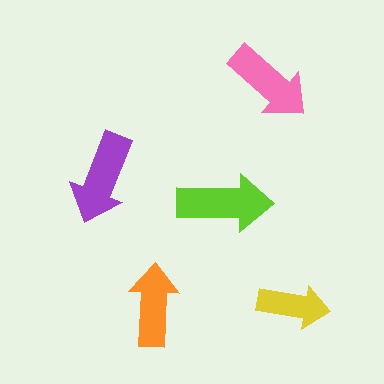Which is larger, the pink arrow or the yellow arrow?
The pink one.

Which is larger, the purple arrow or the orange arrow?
The purple one.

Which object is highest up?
The pink arrow is topmost.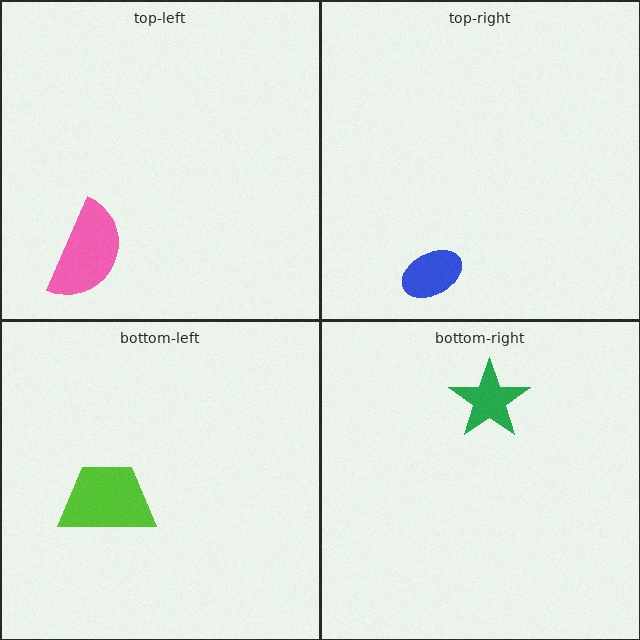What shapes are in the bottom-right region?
The green star.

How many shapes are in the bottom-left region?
1.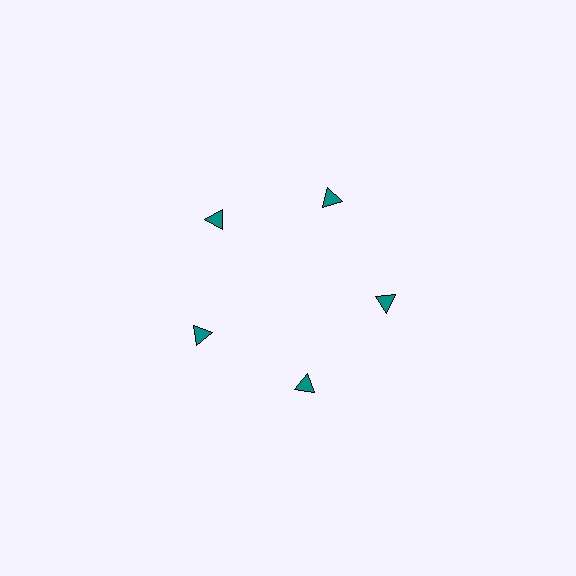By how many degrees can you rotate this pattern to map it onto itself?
The pattern maps onto itself every 72 degrees of rotation.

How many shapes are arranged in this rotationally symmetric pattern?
There are 5 shapes, arranged in 5 groups of 1.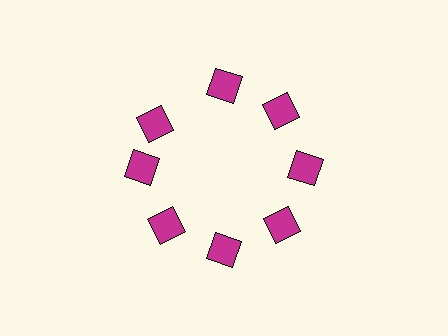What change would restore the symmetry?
The symmetry would be restored by rotating it back into even spacing with its neighbors so that all 8 squares sit at equal angles and equal distance from the center.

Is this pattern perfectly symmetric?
No. The 8 magenta squares are arranged in a ring, but one element near the 10 o'clock position is rotated out of alignment along the ring, breaking the 8-fold rotational symmetry.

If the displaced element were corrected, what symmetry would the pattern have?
It would have 8-fold rotational symmetry — the pattern would map onto itself every 45 degrees.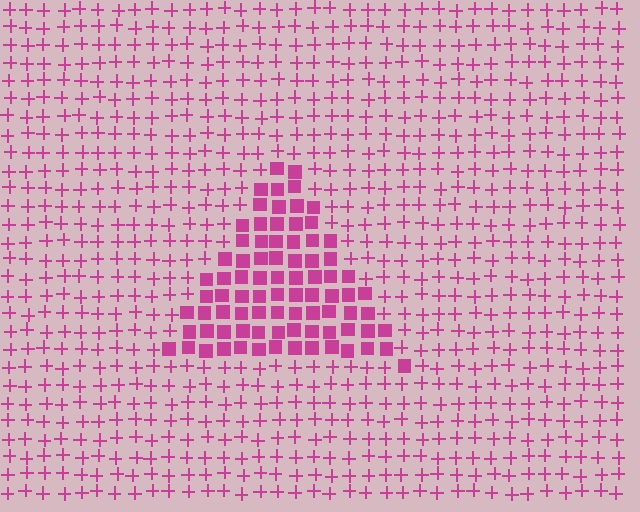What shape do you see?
I see a triangle.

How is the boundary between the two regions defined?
The boundary is defined by a change in element shape: squares inside vs. plus signs outside. All elements share the same color and spacing.